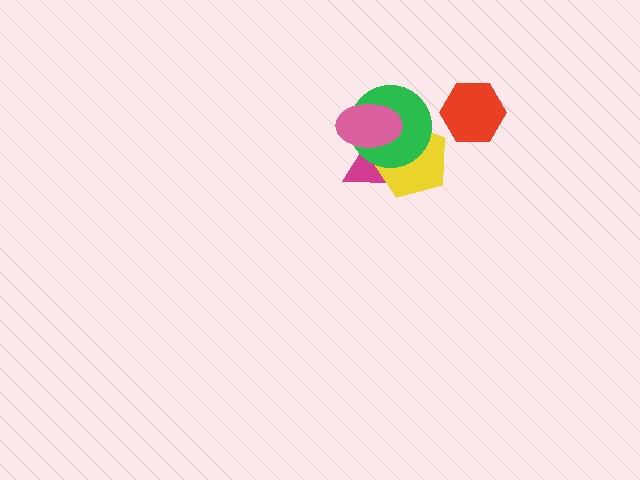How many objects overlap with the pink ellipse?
3 objects overlap with the pink ellipse.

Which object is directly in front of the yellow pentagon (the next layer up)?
The green circle is directly in front of the yellow pentagon.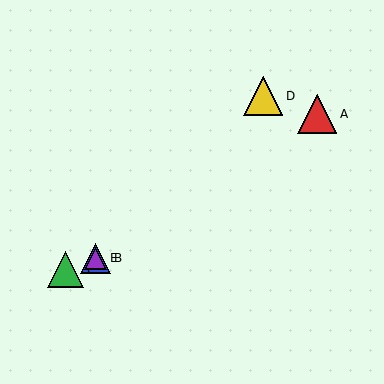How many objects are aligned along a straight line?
3 objects (B, C, E) are aligned along a straight line.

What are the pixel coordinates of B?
Object B is at (96, 258).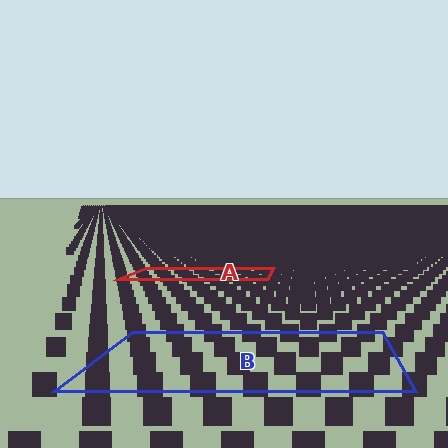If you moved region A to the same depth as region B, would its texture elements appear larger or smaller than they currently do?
They would appear larger. At a closer depth, the same texture elements are projected at a bigger on-screen size.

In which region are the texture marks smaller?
The texture marks are smaller in region A, because it is farther away.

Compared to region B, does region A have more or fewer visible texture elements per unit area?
Region A has more texture elements per unit area — they are packed more densely because it is farther away.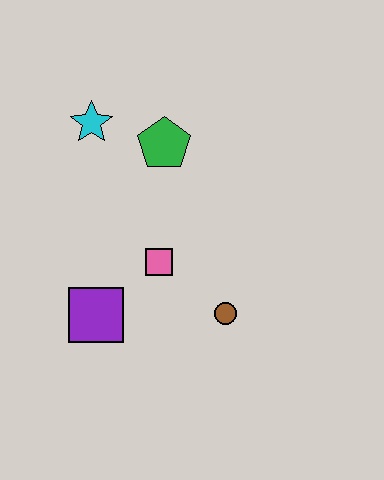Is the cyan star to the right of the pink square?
No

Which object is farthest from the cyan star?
The brown circle is farthest from the cyan star.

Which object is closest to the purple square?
The pink square is closest to the purple square.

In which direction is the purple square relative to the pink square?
The purple square is to the left of the pink square.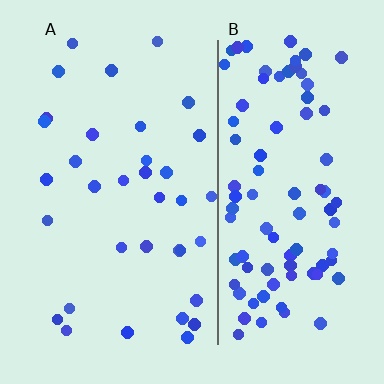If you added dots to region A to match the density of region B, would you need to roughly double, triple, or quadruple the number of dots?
Approximately triple.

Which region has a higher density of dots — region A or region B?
B (the right).